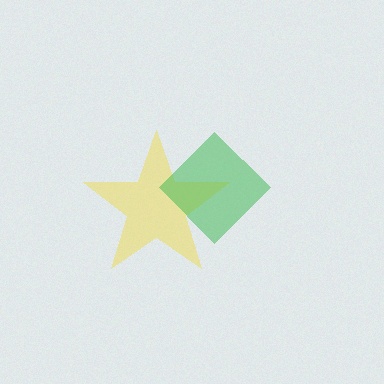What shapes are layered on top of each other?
The layered shapes are: a yellow star, a green diamond.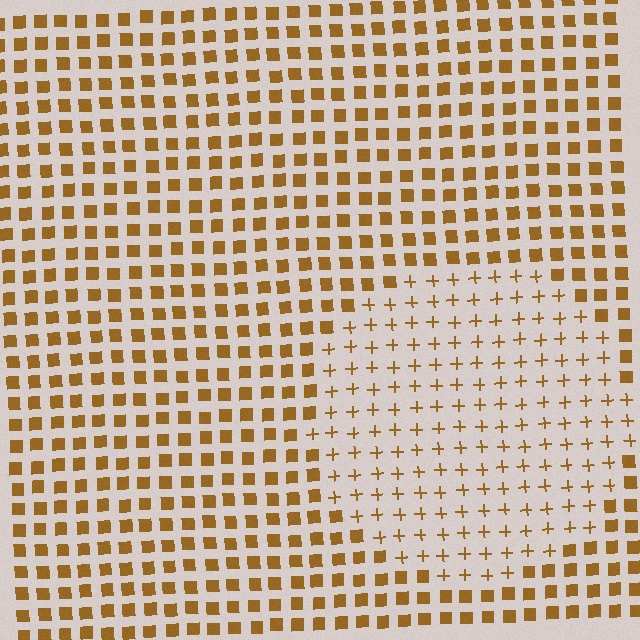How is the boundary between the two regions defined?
The boundary is defined by a change in element shape: plus signs inside vs. squares outside. All elements share the same color and spacing.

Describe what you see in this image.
The image is filled with small brown elements arranged in a uniform grid. A circle-shaped region contains plus signs, while the surrounding area contains squares. The boundary is defined purely by the change in element shape.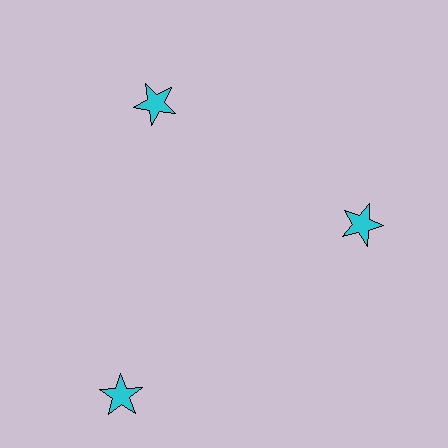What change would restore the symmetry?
The symmetry would be restored by moving it inward, back onto the ring so that all 3 stars sit at equal angles and equal distance from the center.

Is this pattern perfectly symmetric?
No. The 3 cyan stars are arranged in a ring, but one element near the 7 o'clock position is pushed outward from the center, breaking the 3-fold rotational symmetry.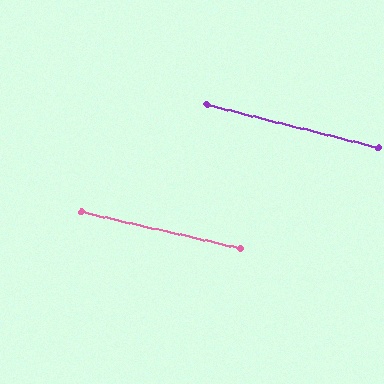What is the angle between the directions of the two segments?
Approximately 1 degree.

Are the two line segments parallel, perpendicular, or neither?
Parallel — their directions differ by only 1.2°.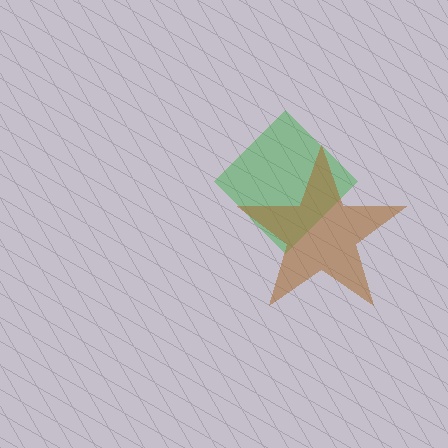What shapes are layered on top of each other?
The layered shapes are: a green diamond, a brown star.